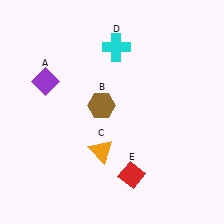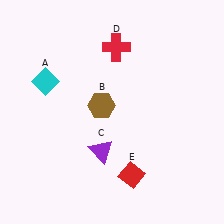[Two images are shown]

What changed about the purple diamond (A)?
In Image 1, A is purple. In Image 2, it changed to cyan.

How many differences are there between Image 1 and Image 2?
There are 3 differences between the two images.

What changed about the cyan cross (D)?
In Image 1, D is cyan. In Image 2, it changed to red.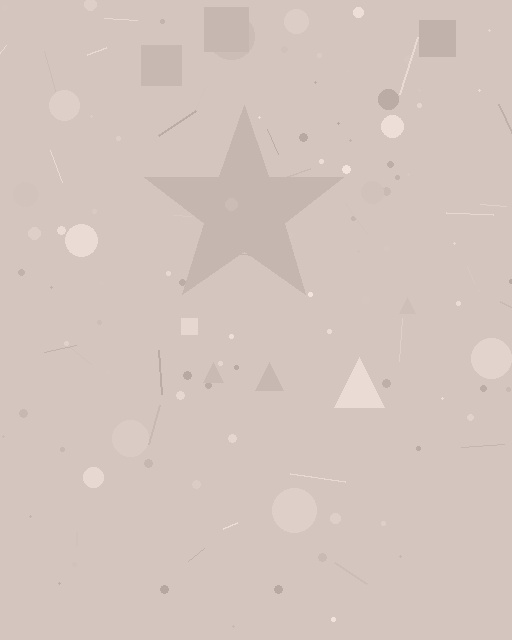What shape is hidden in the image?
A star is hidden in the image.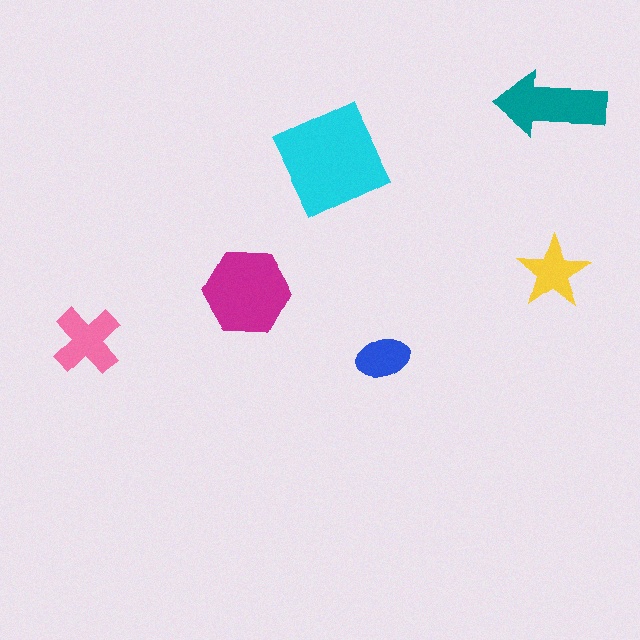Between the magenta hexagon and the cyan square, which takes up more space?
The cyan square.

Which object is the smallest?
The blue ellipse.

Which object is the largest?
The cyan square.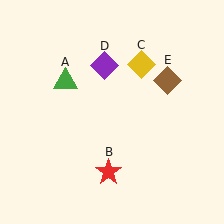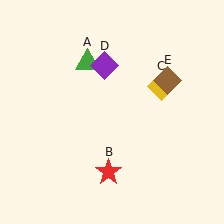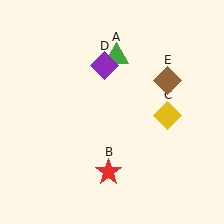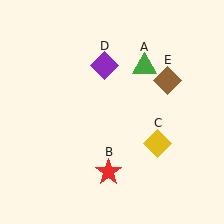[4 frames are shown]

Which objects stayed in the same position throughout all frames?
Red star (object B) and purple diamond (object D) and brown diamond (object E) remained stationary.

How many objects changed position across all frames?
2 objects changed position: green triangle (object A), yellow diamond (object C).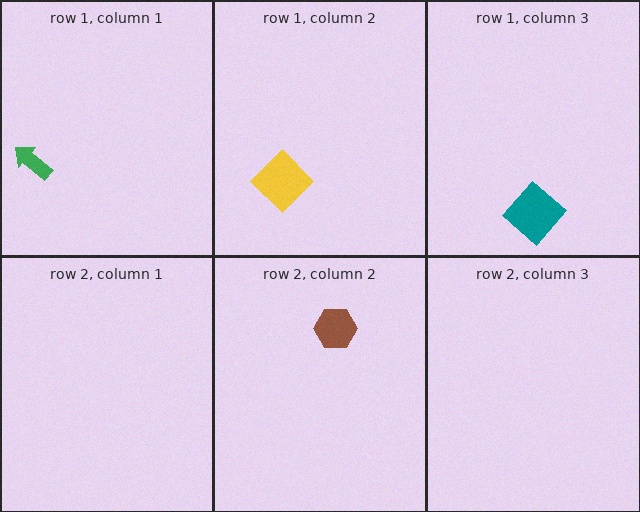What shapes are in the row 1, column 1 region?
The green arrow.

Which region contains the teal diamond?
The row 1, column 3 region.